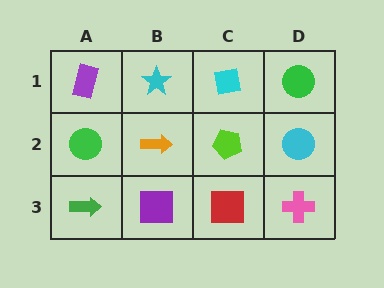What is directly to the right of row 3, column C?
A pink cross.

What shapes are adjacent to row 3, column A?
A green circle (row 2, column A), a purple square (row 3, column B).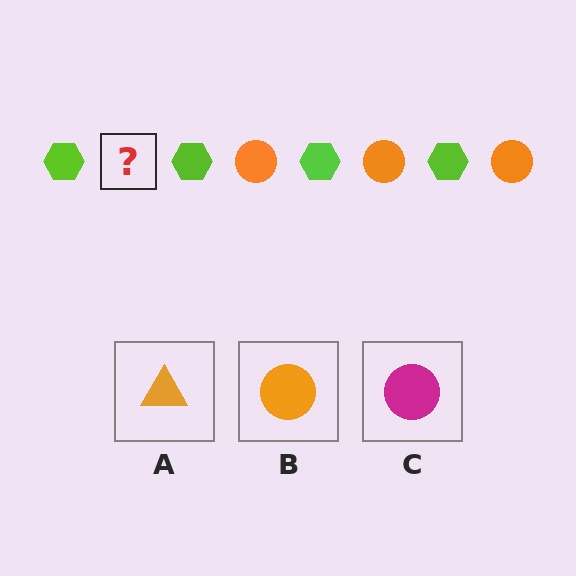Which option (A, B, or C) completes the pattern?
B.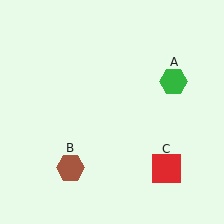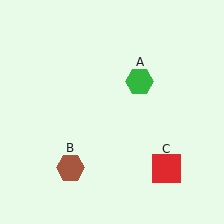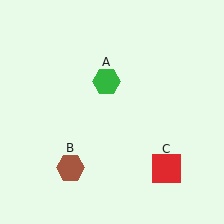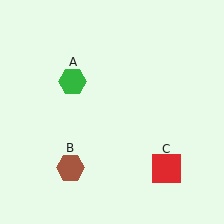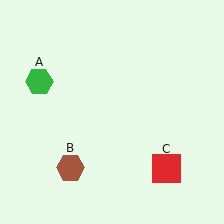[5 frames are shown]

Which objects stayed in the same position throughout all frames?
Brown hexagon (object B) and red square (object C) remained stationary.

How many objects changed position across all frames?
1 object changed position: green hexagon (object A).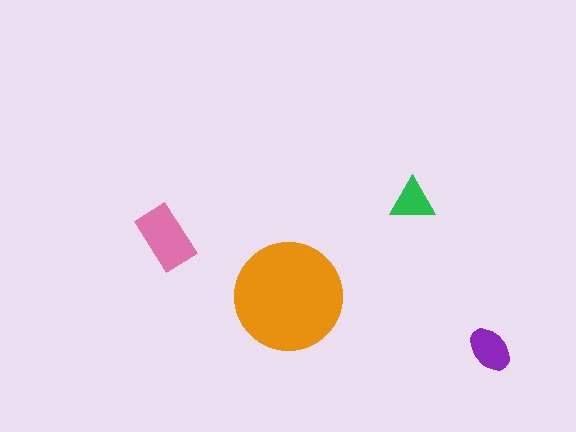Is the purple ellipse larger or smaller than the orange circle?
Smaller.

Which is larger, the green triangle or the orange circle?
The orange circle.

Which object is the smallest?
The green triangle.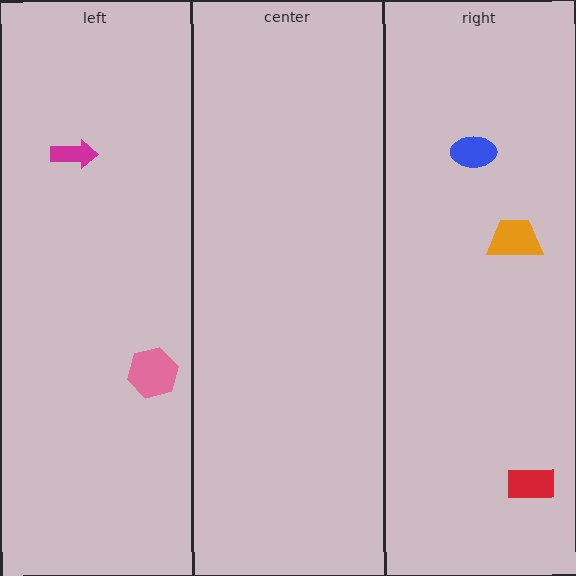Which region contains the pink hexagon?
The left region.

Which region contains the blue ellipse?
The right region.